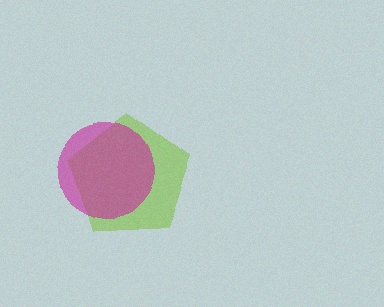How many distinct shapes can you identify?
There are 2 distinct shapes: a lime pentagon, a magenta circle.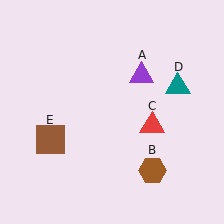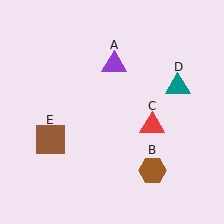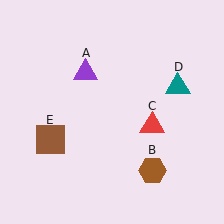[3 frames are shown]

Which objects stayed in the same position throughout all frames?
Brown hexagon (object B) and red triangle (object C) and teal triangle (object D) and brown square (object E) remained stationary.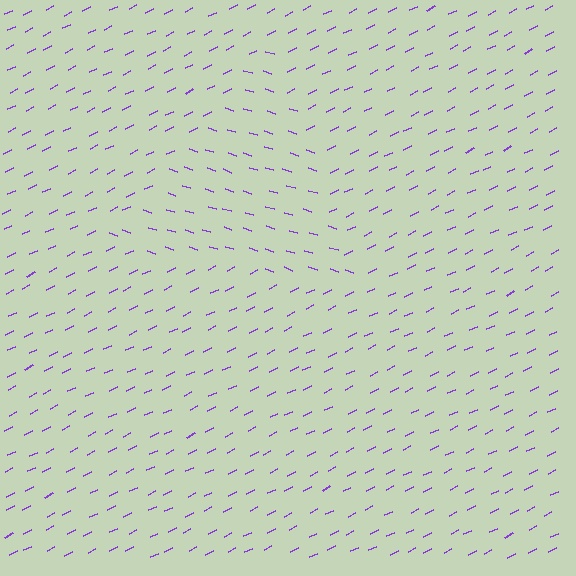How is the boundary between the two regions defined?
The boundary is defined purely by a change in line orientation (approximately 45 degrees difference). All lines are the same color and thickness.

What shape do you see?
I see a triangle.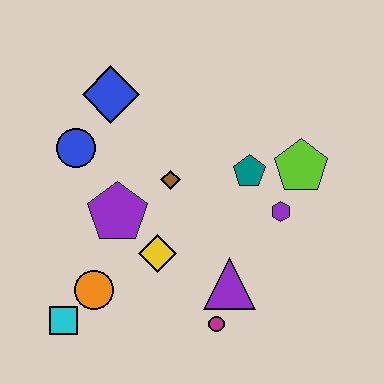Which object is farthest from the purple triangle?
The blue diamond is farthest from the purple triangle.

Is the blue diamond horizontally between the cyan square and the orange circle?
No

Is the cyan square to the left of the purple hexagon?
Yes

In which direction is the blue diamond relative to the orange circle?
The blue diamond is above the orange circle.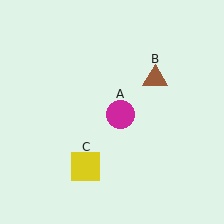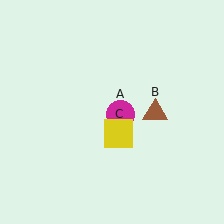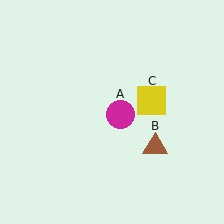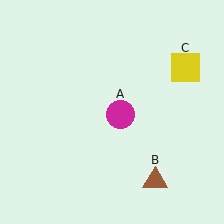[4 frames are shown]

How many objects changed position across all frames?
2 objects changed position: brown triangle (object B), yellow square (object C).